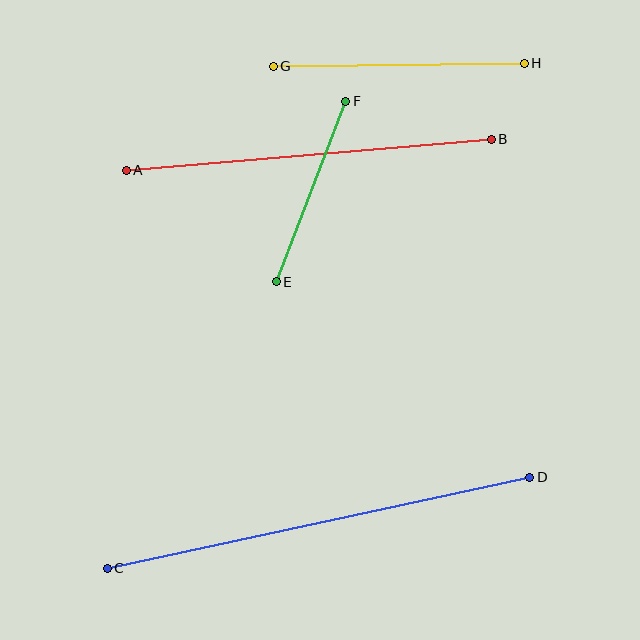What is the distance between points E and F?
The distance is approximately 193 pixels.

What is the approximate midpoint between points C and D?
The midpoint is at approximately (319, 523) pixels.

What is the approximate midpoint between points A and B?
The midpoint is at approximately (309, 155) pixels.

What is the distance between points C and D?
The distance is approximately 432 pixels.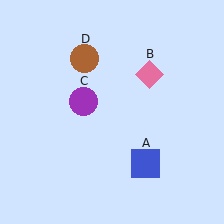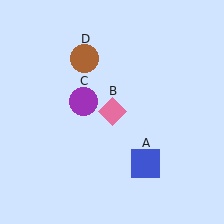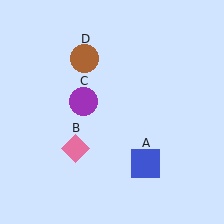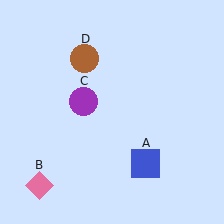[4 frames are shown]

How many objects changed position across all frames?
1 object changed position: pink diamond (object B).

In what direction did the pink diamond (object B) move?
The pink diamond (object B) moved down and to the left.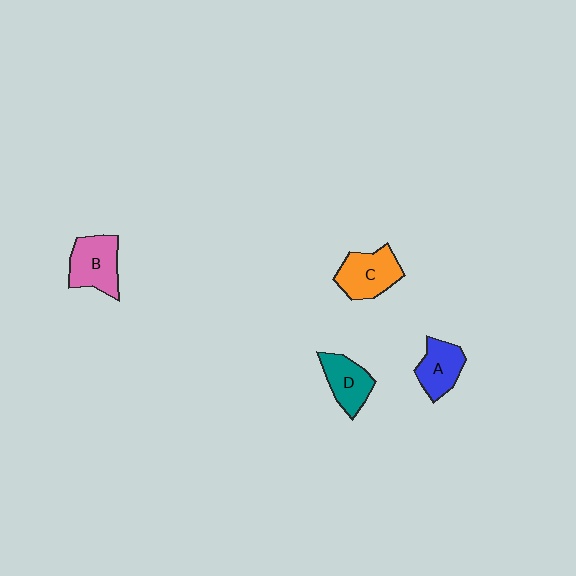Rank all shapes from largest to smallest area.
From largest to smallest: B (pink), C (orange), D (teal), A (blue).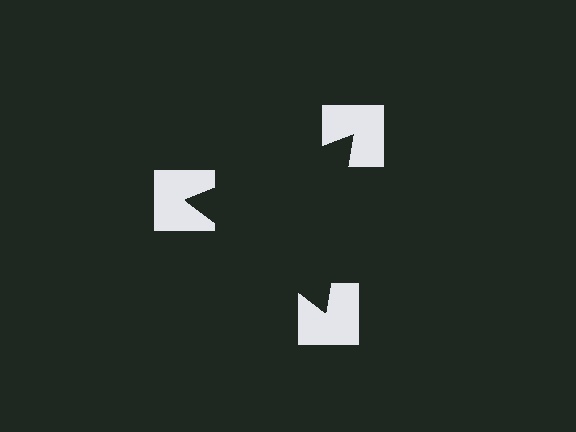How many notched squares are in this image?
There are 3 — one at each vertex of the illusory triangle.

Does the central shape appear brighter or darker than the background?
It typically appears slightly darker than the background, even though no actual brightness change is drawn.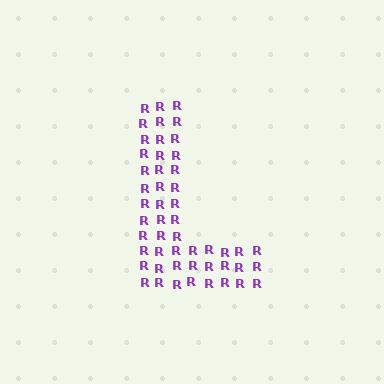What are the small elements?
The small elements are letter R's.